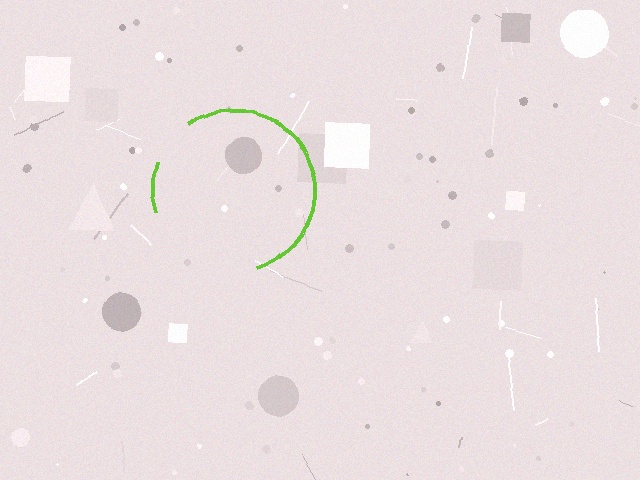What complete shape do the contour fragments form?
The contour fragments form a circle.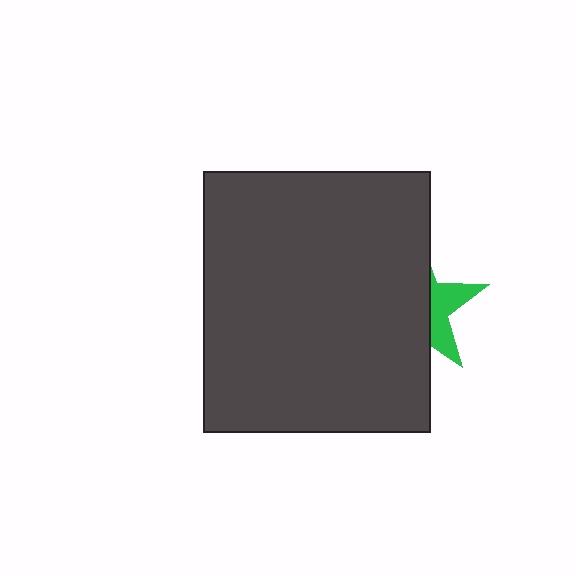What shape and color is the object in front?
The object in front is a dark gray rectangle.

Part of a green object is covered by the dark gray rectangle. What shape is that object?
It is a star.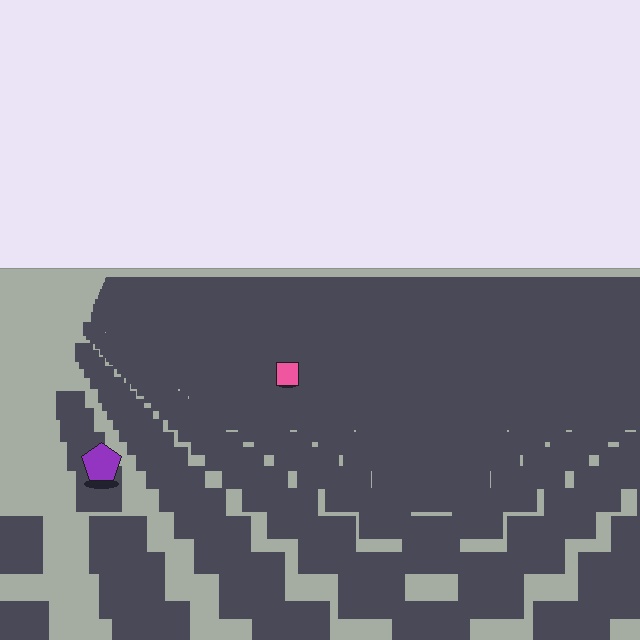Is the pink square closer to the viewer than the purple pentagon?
No. The purple pentagon is closer — you can tell from the texture gradient: the ground texture is coarser near it.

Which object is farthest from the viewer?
The pink square is farthest from the viewer. It appears smaller and the ground texture around it is denser.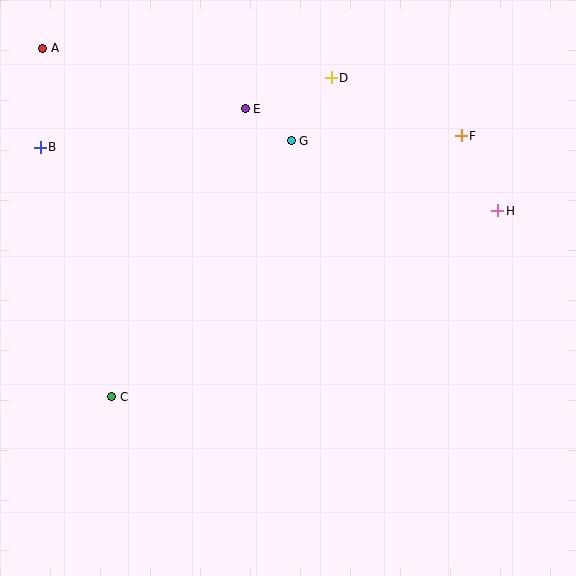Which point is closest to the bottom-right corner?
Point H is closest to the bottom-right corner.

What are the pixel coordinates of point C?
Point C is at (112, 397).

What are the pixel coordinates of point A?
Point A is at (43, 48).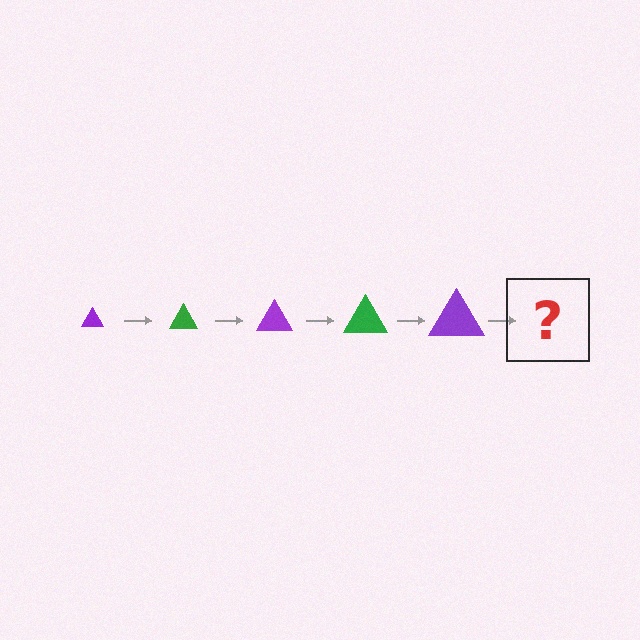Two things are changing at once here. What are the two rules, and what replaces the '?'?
The two rules are that the triangle grows larger each step and the color cycles through purple and green. The '?' should be a green triangle, larger than the previous one.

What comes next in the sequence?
The next element should be a green triangle, larger than the previous one.